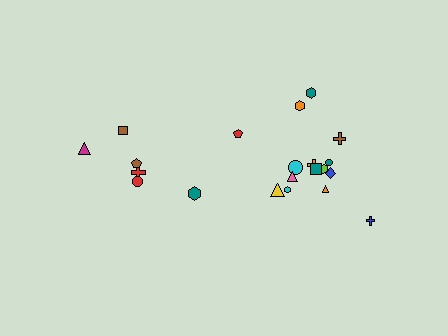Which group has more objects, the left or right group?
The right group.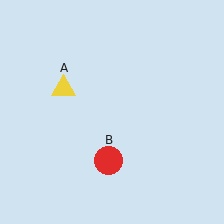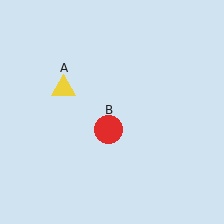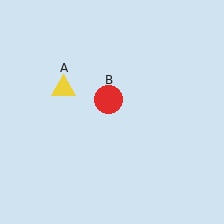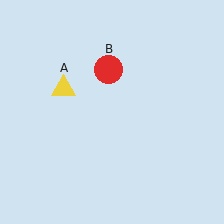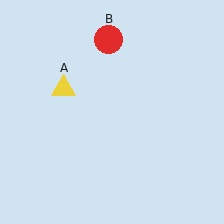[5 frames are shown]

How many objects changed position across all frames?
1 object changed position: red circle (object B).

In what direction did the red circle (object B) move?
The red circle (object B) moved up.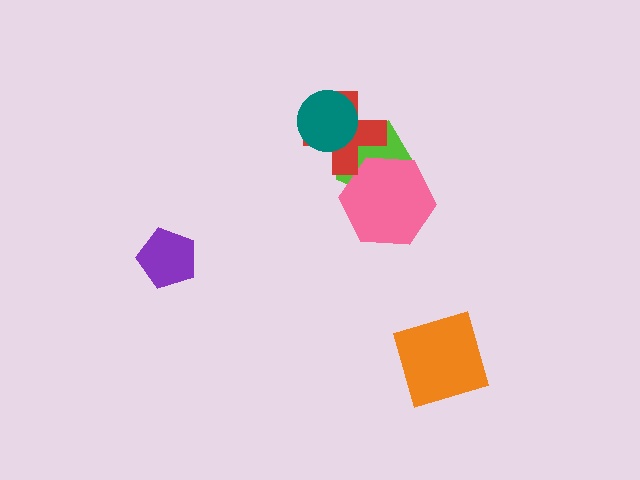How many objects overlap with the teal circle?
2 objects overlap with the teal circle.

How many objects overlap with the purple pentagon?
0 objects overlap with the purple pentagon.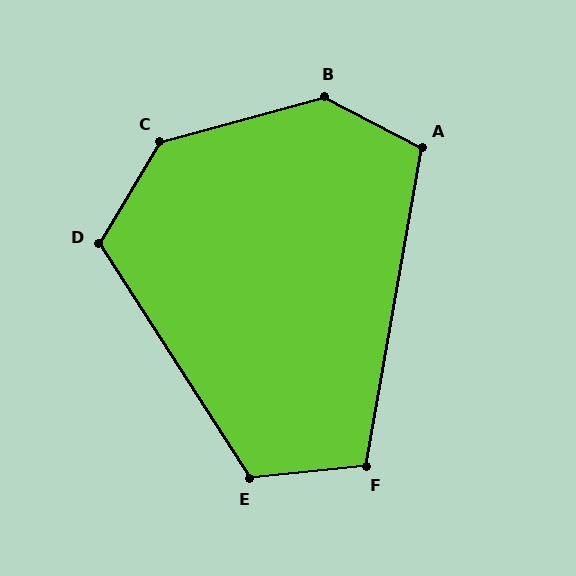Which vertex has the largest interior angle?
B, at approximately 137 degrees.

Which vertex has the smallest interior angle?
F, at approximately 106 degrees.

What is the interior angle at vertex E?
Approximately 116 degrees (obtuse).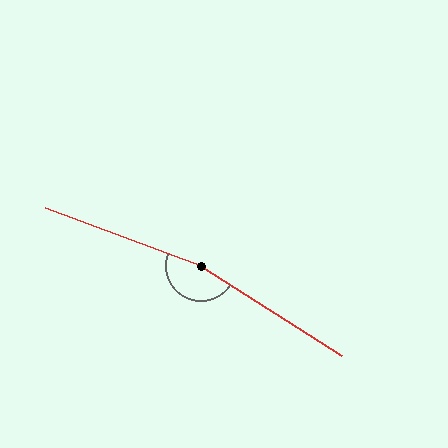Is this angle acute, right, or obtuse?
It is obtuse.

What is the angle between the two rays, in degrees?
Approximately 168 degrees.